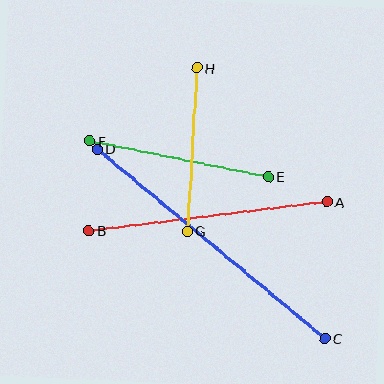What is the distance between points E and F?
The distance is approximately 181 pixels.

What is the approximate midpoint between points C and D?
The midpoint is at approximately (211, 244) pixels.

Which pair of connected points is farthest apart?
Points C and D are farthest apart.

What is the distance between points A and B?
The distance is approximately 240 pixels.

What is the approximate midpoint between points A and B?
The midpoint is at approximately (208, 216) pixels.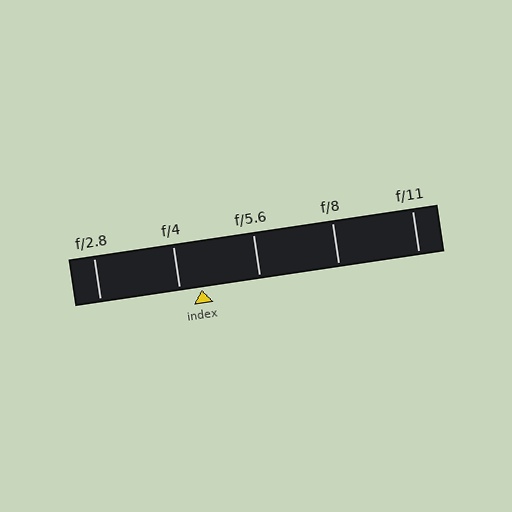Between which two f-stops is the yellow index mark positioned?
The index mark is between f/4 and f/5.6.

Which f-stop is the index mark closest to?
The index mark is closest to f/4.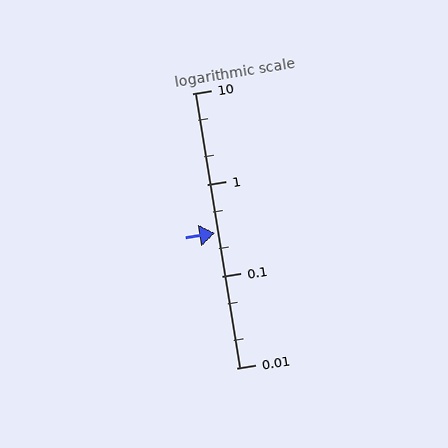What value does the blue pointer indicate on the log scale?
The pointer indicates approximately 0.3.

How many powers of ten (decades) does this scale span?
The scale spans 3 decades, from 0.01 to 10.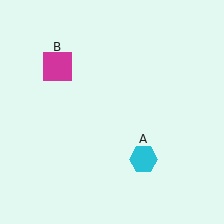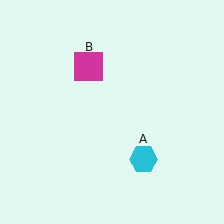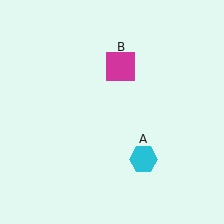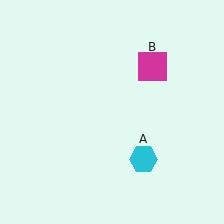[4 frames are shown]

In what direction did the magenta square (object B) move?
The magenta square (object B) moved right.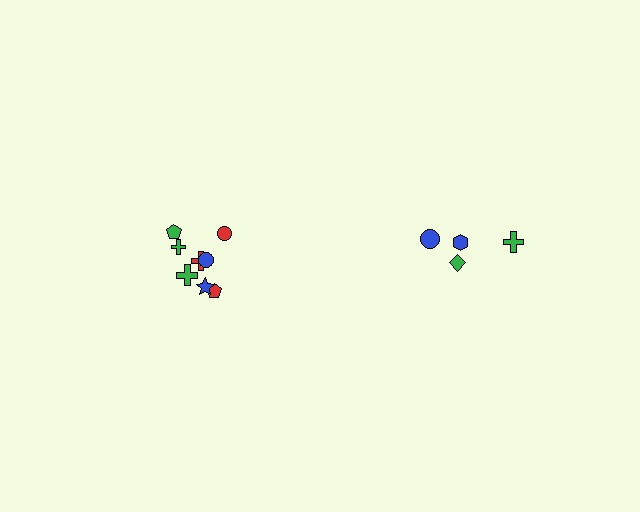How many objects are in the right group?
There are 4 objects.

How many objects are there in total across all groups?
There are 12 objects.